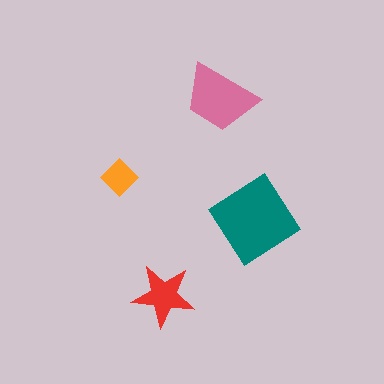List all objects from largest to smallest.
The teal diamond, the pink trapezoid, the red star, the orange diamond.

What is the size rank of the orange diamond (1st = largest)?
4th.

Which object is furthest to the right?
The teal diamond is rightmost.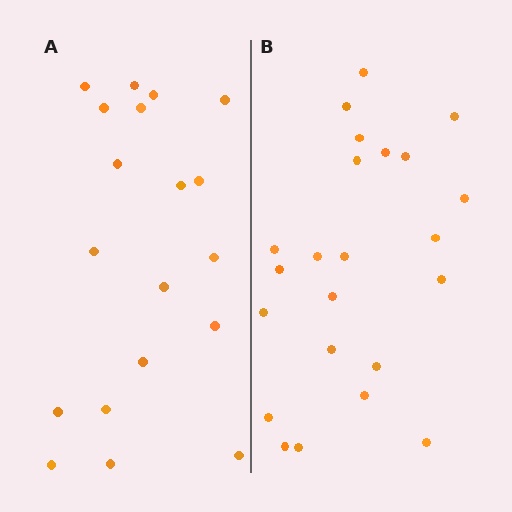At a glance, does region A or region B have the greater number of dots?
Region B (the right region) has more dots.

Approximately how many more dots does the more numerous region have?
Region B has about 4 more dots than region A.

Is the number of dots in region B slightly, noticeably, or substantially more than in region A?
Region B has only slightly more — the two regions are fairly close. The ratio is roughly 1.2 to 1.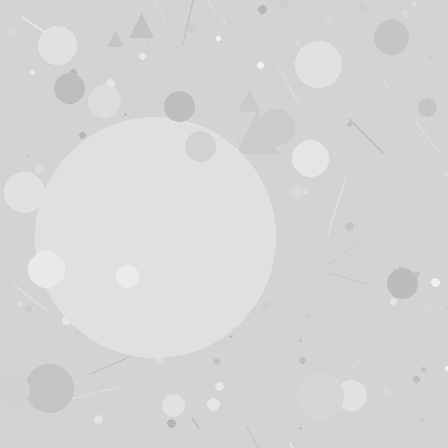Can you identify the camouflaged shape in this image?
The camouflaged shape is a circle.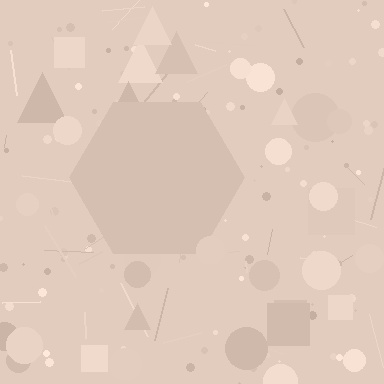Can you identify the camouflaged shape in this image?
The camouflaged shape is a hexagon.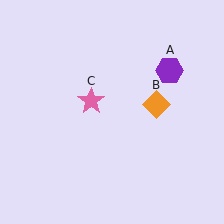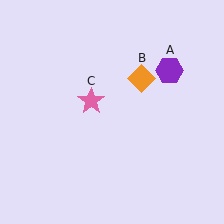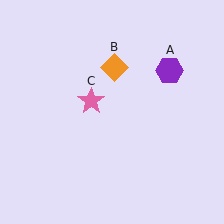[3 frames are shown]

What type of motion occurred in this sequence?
The orange diamond (object B) rotated counterclockwise around the center of the scene.